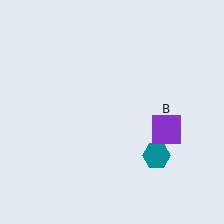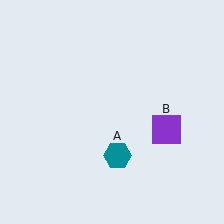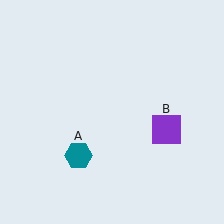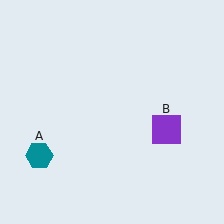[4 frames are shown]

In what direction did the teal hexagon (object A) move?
The teal hexagon (object A) moved left.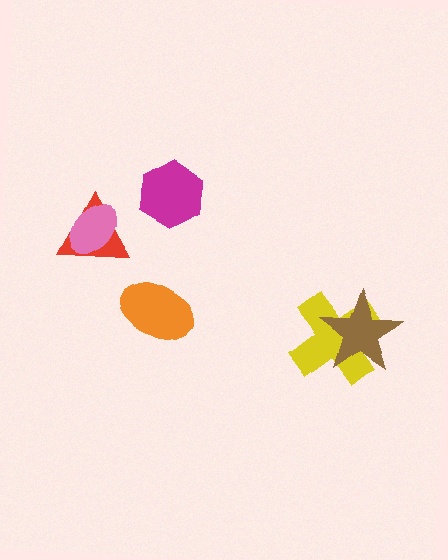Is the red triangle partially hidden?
Yes, it is partially covered by another shape.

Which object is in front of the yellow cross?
The brown star is in front of the yellow cross.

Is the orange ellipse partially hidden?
No, no other shape covers it.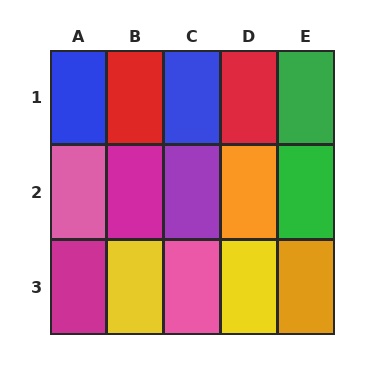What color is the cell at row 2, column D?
Orange.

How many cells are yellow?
2 cells are yellow.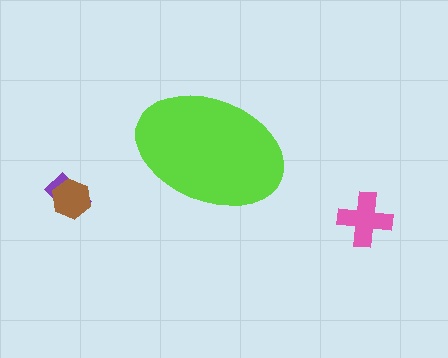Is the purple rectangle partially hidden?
No, the purple rectangle is fully visible.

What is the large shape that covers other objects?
A lime ellipse.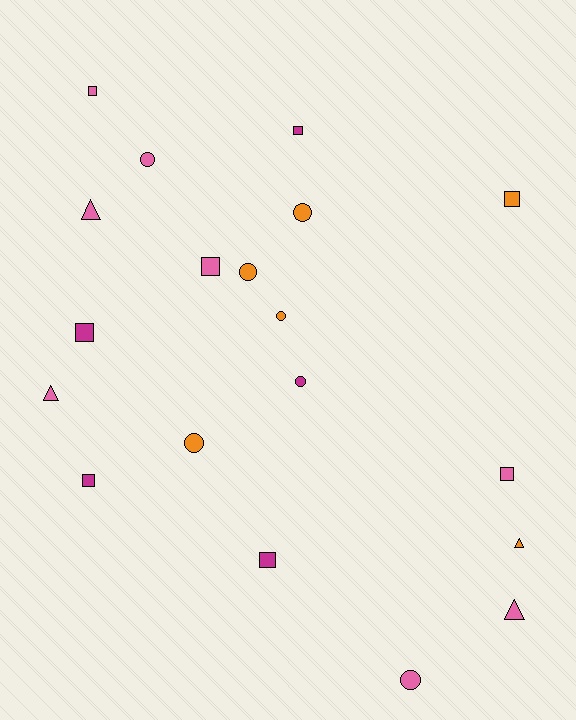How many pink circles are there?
There are 2 pink circles.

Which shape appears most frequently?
Square, with 8 objects.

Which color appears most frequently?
Pink, with 8 objects.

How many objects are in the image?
There are 19 objects.